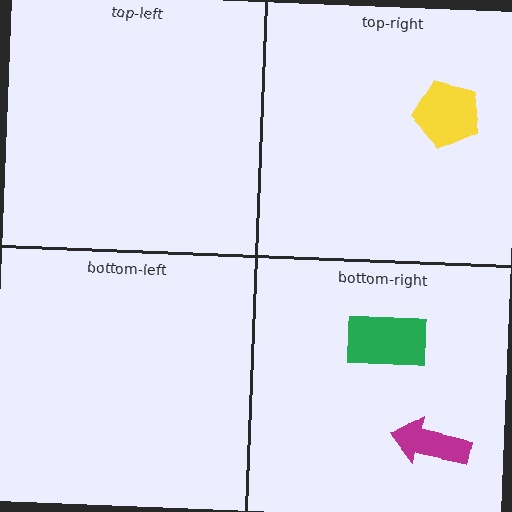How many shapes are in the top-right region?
1.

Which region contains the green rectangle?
The bottom-right region.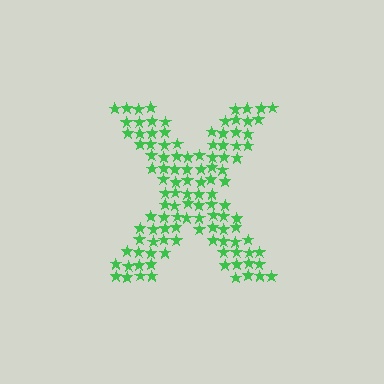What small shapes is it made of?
It is made of small stars.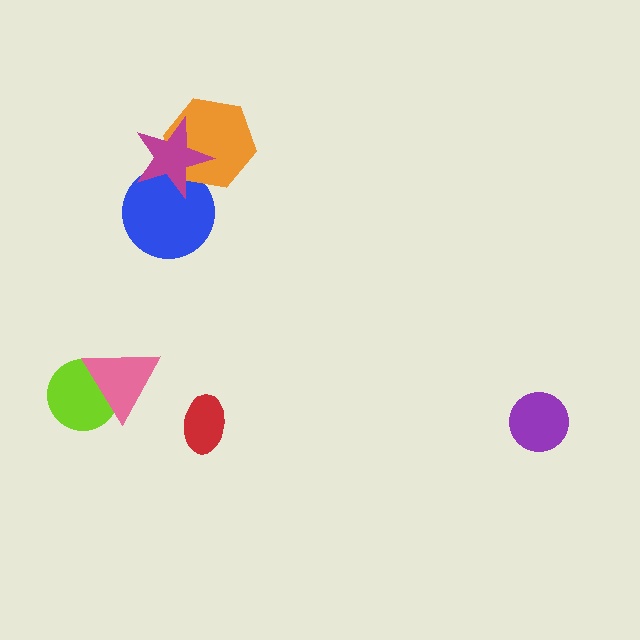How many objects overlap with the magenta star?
2 objects overlap with the magenta star.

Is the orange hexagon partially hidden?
Yes, it is partially covered by another shape.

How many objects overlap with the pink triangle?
1 object overlaps with the pink triangle.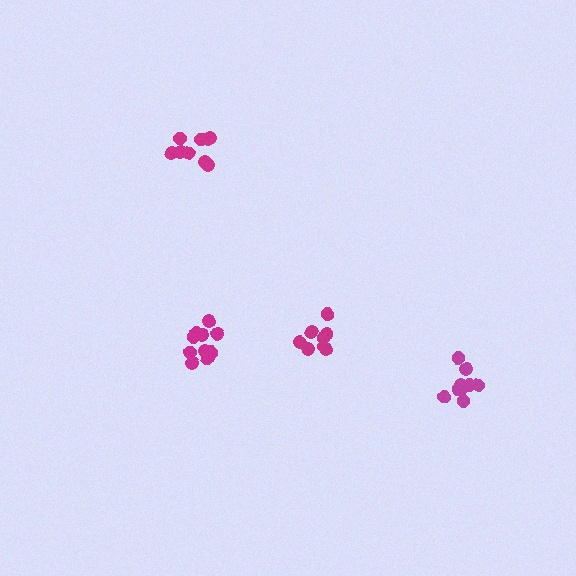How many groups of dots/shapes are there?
There are 4 groups.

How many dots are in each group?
Group 1: 9 dots, Group 2: 10 dots, Group 3: 9 dots, Group 4: 8 dots (36 total).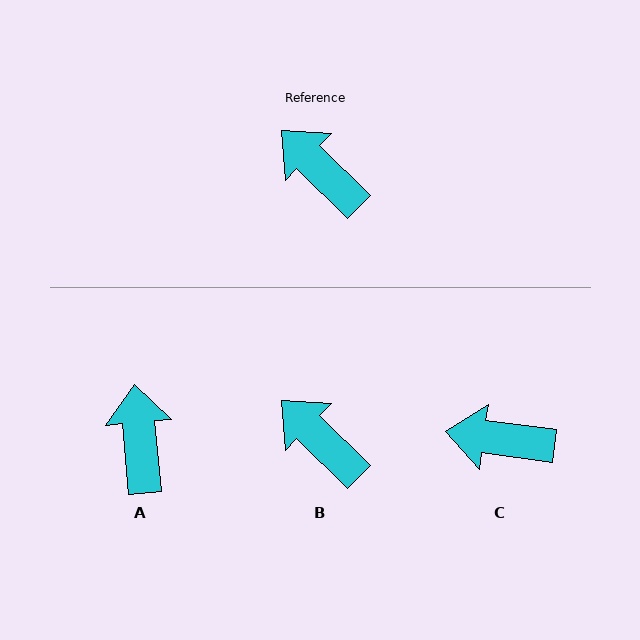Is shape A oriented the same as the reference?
No, it is off by about 40 degrees.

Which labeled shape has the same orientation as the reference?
B.